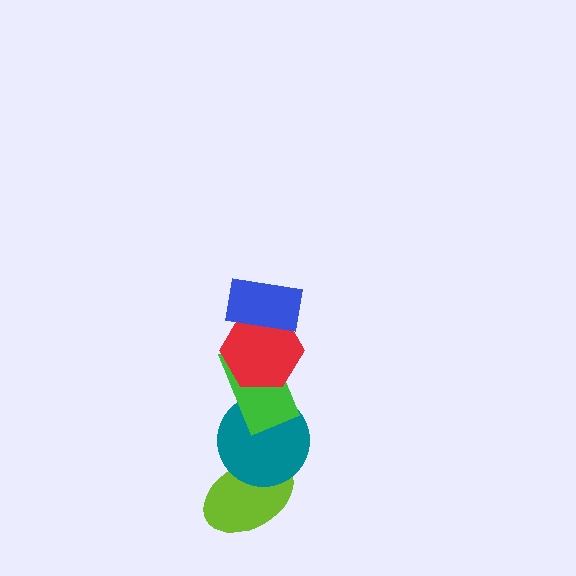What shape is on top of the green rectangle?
The red hexagon is on top of the green rectangle.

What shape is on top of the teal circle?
The green rectangle is on top of the teal circle.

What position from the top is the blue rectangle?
The blue rectangle is 1st from the top.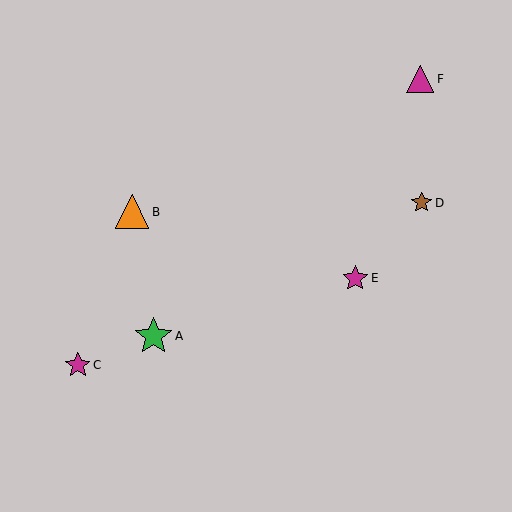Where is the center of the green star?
The center of the green star is at (154, 336).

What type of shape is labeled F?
Shape F is a magenta triangle.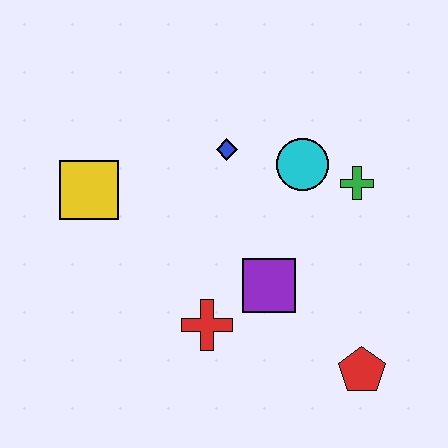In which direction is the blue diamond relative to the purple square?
The blue diamond is above the purple square.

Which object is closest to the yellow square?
The blue diamond is closest to the yellow square.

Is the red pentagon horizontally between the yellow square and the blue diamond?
No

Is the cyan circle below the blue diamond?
Yes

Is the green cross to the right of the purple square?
Yes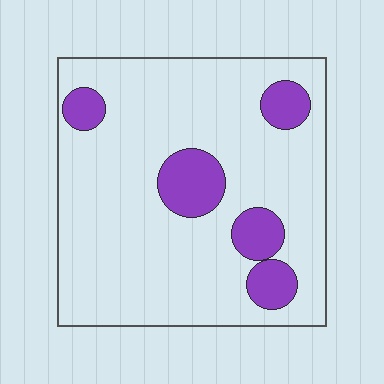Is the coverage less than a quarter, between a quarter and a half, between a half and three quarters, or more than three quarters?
Less than a quarter.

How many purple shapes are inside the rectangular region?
5.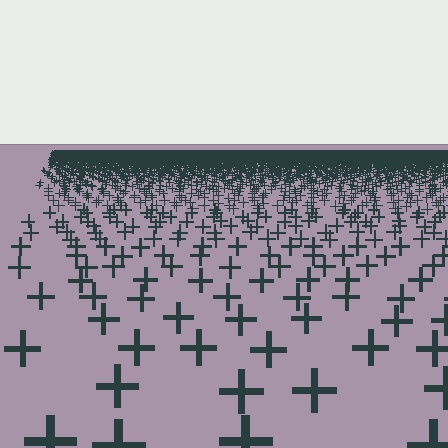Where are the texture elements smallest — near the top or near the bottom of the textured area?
Near the top.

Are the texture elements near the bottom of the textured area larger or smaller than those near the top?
Larger. Near the bottom, elements are closer to the viewer and appear at a bigger on-screen size.